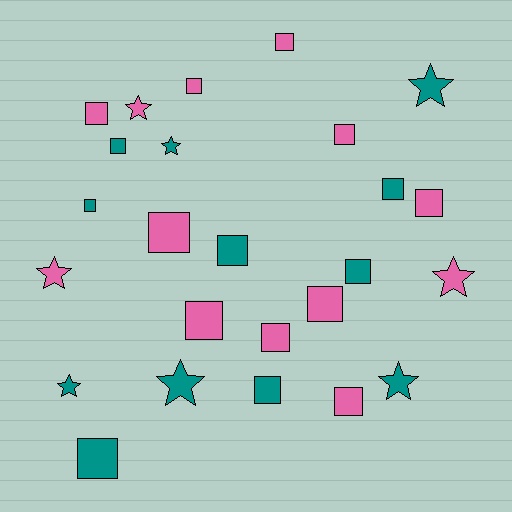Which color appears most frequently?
Pink, with 13 objects.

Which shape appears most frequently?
Square, with 17 objects.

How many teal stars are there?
There are 5 teal stars.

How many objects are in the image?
There are 25 objects.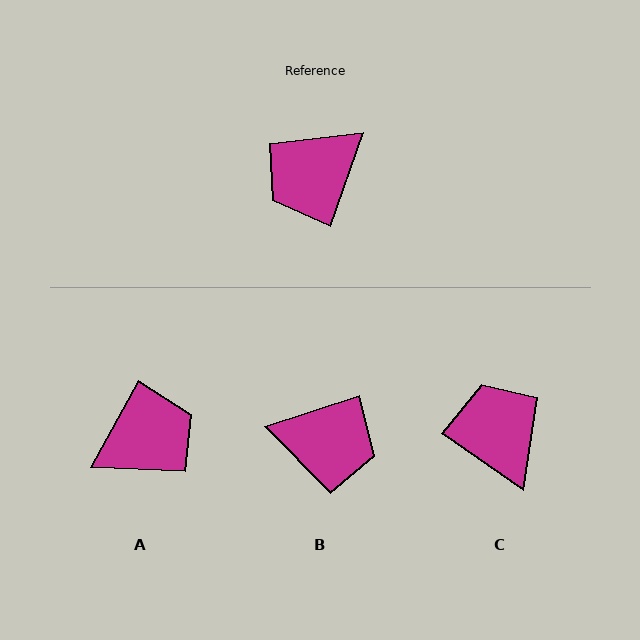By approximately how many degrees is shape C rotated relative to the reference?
Approximately 105 degrees clockwise.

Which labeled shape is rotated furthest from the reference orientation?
A, about 171 degrees away.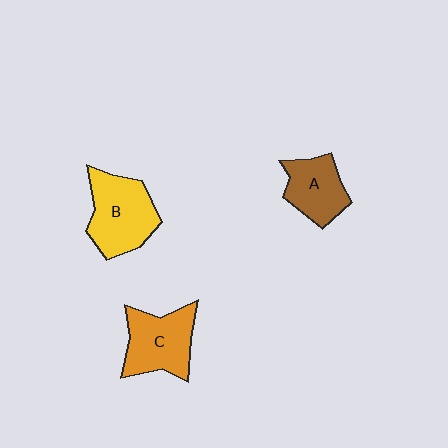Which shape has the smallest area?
Shape A (brown).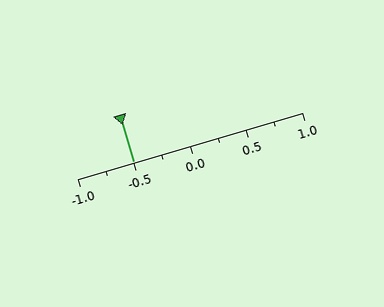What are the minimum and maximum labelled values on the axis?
The axis runs from -1.0 to 1.0.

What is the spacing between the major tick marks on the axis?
The major ticks are spaced 0.5 apart.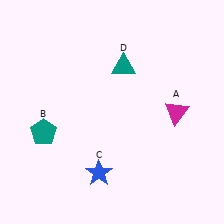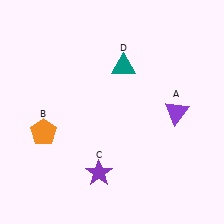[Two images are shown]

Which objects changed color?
A changed from magenta to purple. B changed from teal to orange. C changed from blue to purple.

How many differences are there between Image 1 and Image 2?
There are 3 differences between the two images.